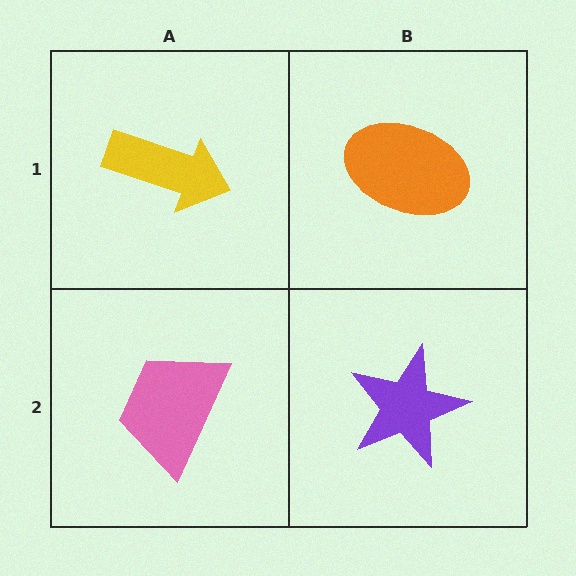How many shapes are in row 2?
2 shapes.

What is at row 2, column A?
A pink trapezoid.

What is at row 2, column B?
A purple star.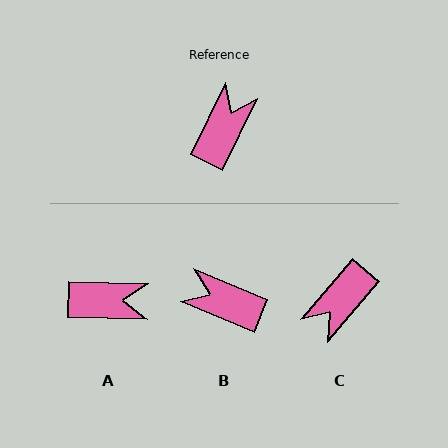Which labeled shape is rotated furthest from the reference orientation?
C, about 166 degrees away.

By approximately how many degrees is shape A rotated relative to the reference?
Approximately 65 degrees clockwise.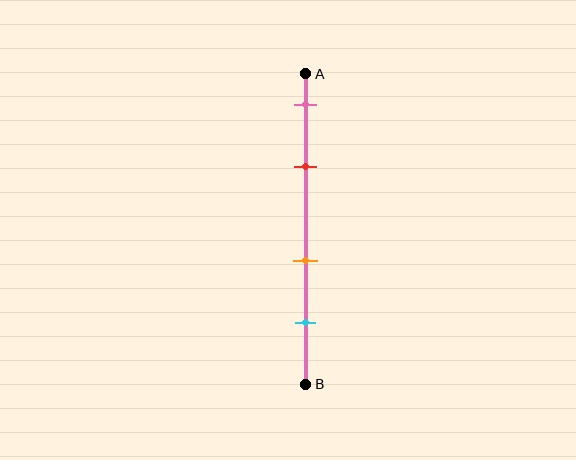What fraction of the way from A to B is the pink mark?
The pink mark is approximately 10% (0.1) of the way from A to B.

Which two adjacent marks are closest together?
The pink and red marks are the closest adjacent pair.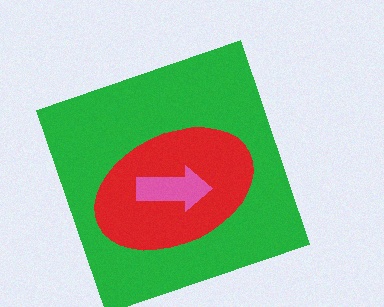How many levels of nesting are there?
3.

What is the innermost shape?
The pink arrow.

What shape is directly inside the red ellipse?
The pink arrow.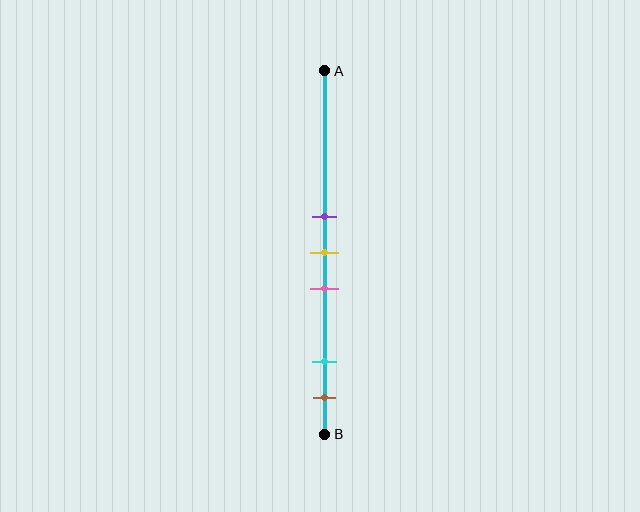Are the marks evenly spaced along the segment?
No, the marks are not evenly spaced.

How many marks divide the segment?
There are 5 marks dividing the segment.